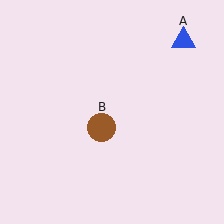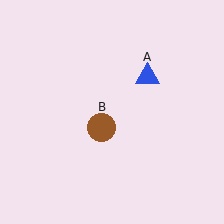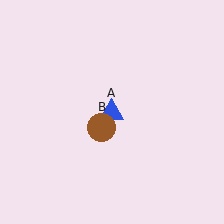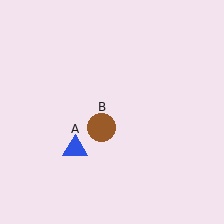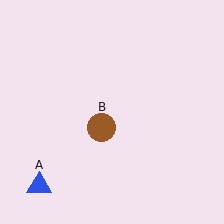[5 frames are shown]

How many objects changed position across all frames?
1 object changed position: blue triangle (object A).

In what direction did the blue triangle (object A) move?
The blue triangle (object A) moved down and to the left.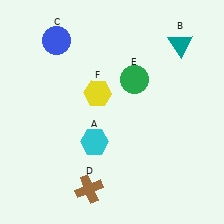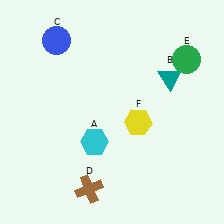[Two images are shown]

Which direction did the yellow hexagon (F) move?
The yellow hexagon (F) moved right.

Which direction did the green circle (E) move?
The green circle (E) moved right.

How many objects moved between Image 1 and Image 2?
3 objects moved between the two images.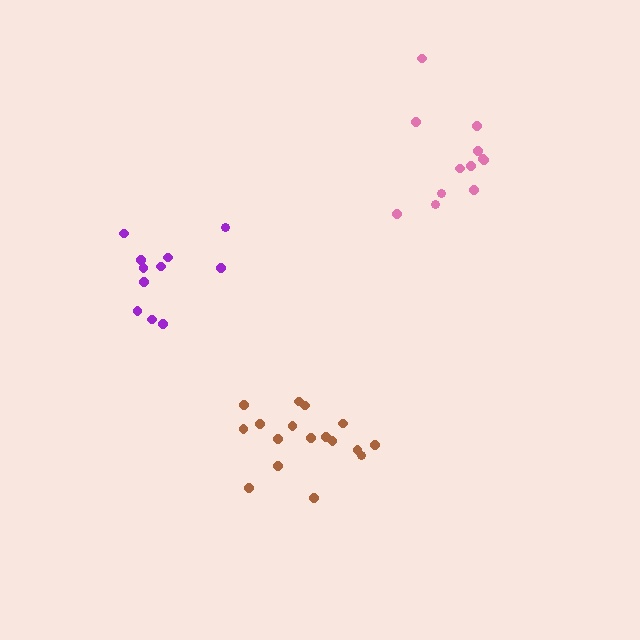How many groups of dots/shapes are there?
There are 3 groups.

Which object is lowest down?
The brown cluster is bottommost.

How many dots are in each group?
Group 1: 11 dots, Group 2: 12 dots, Group 3: 17 dots (40 total).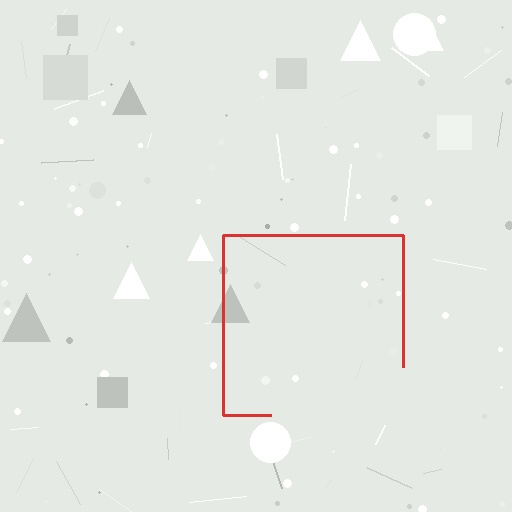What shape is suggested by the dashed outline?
The dashed outline suggests a square.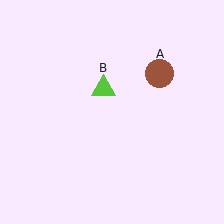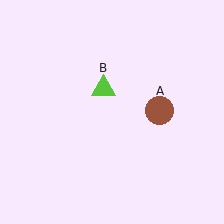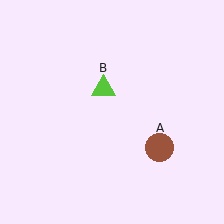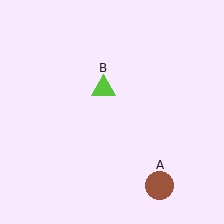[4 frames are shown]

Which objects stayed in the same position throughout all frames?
Lime triangle (object B) remained stationary.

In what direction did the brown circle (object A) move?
The brown circle (object A) moved down.